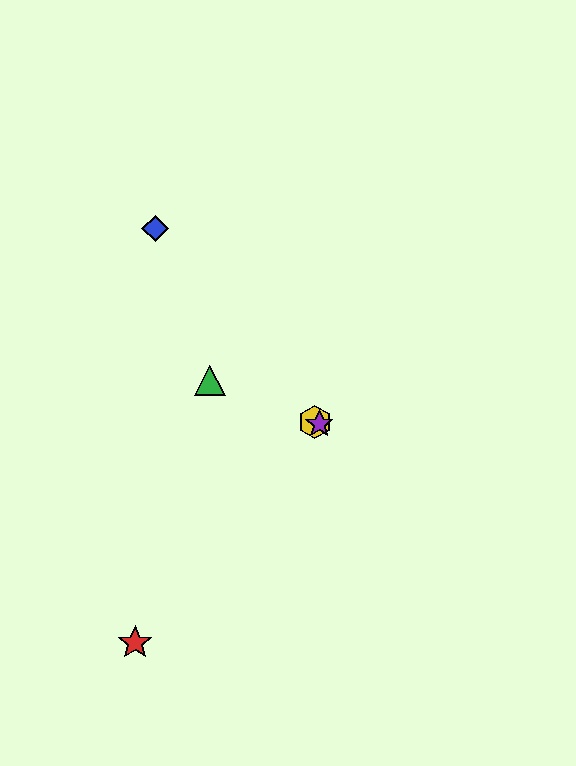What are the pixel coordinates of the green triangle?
The green triangle is at (210, 381).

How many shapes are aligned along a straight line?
3 shapes (the green triangle, the yellow hexagon, the purple star) are aligned along a straight line.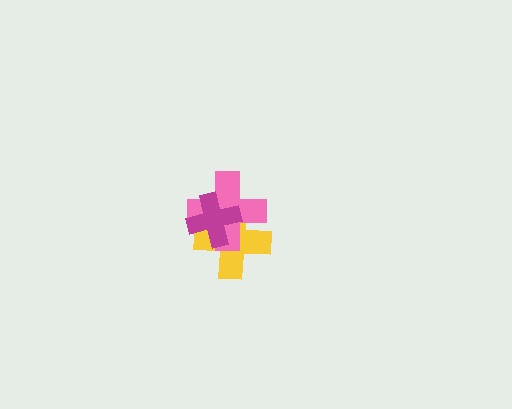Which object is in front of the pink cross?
The magenta cross is in front of the pink cross.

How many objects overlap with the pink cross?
2 objects overlap with the pink cross.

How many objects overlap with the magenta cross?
2 objects overlap with the magenta cross.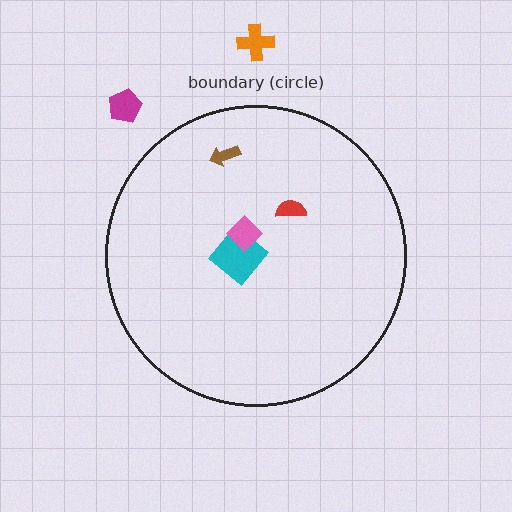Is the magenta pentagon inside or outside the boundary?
Outside.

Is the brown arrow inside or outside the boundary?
Inside.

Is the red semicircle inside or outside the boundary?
Inside.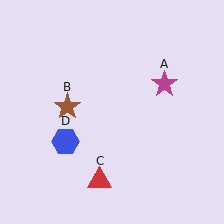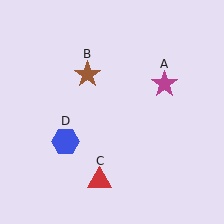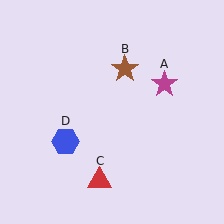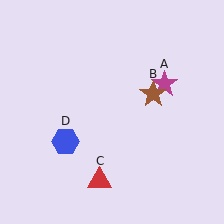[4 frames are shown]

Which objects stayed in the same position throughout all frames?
Magenta star (object A) and red triangle (object C) and blue hexagon (object D) remained stationary.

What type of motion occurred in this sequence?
The brown star (object B) rotated clockwise around the center of the scene.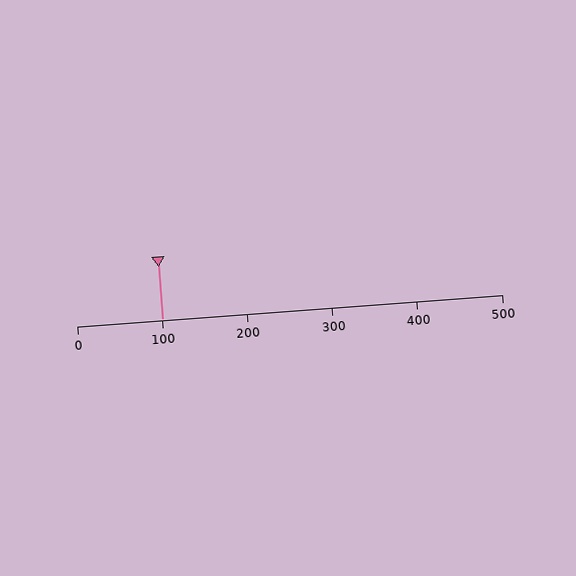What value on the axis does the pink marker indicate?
The marker indicates approximately 100.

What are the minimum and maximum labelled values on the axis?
The axis runs from 0 to 500.